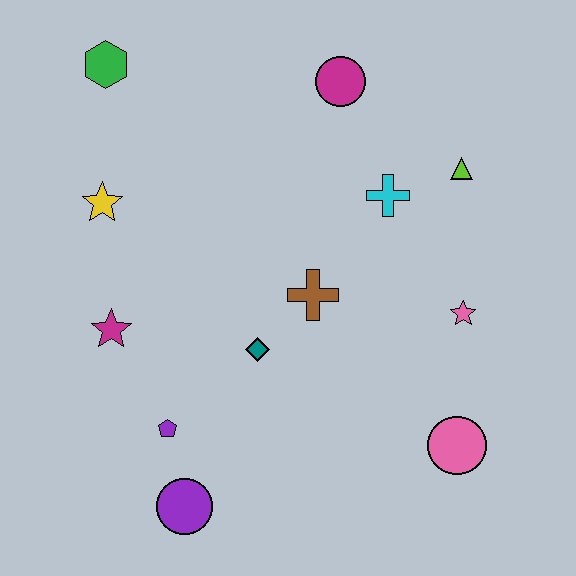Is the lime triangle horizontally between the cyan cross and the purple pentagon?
No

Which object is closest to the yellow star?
The magenta star is closest to the yellow star.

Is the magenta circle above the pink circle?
Yes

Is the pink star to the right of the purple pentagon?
Yes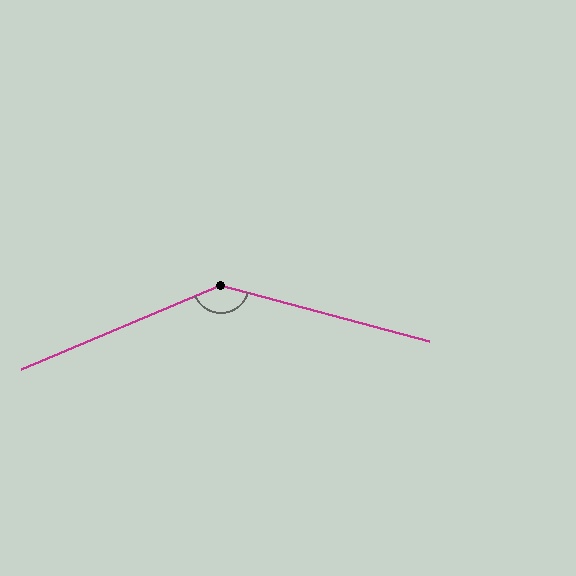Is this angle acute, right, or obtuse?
It is obtuse.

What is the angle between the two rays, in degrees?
Approximately 142 degrees.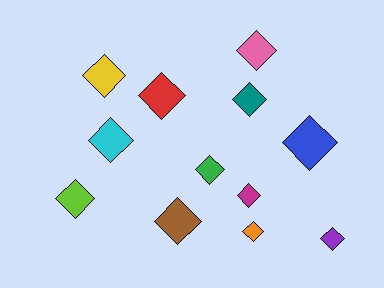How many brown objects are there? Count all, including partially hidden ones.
There is 1 brown object.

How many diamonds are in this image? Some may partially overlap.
There are 12 diamonds.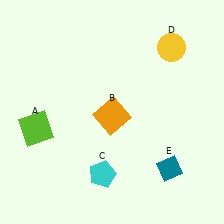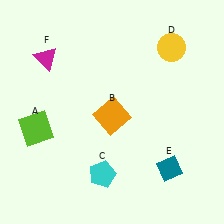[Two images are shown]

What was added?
A magenta triangle (F) was added in Image 2.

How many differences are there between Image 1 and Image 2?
There is 1 difference between the two images.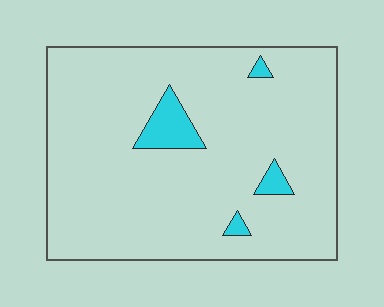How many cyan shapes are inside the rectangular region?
4.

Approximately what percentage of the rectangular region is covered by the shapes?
Approximately 5%.